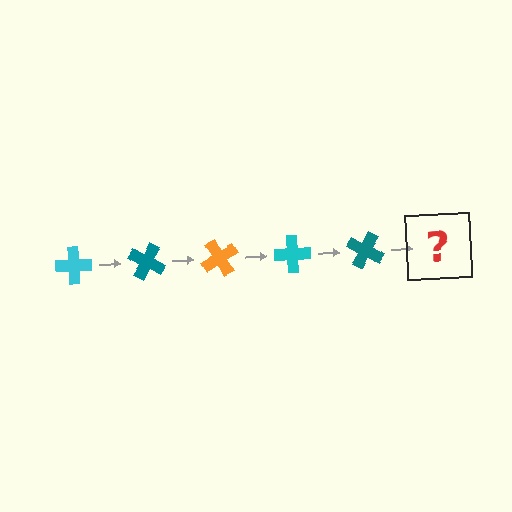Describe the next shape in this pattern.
It should be an orange cross, rotated 150 degrees from the start.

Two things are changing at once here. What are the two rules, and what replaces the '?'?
The two rules are that it rotates 30 degrees each step and the color cycles through cyan, teal, and orange. The '?' should be an orange cross, rotated 150 degrees from the start.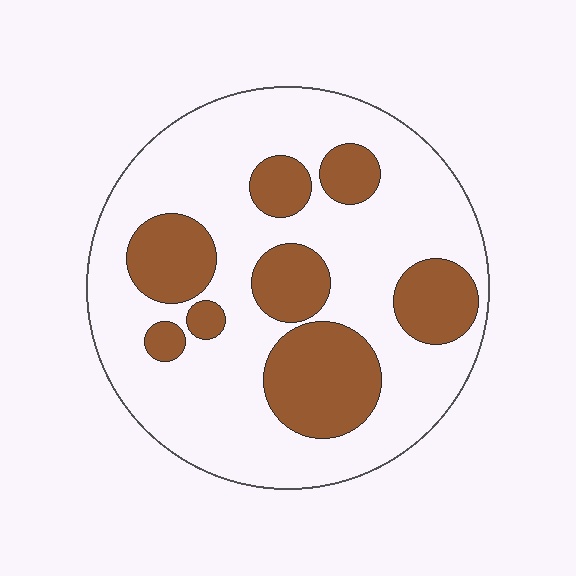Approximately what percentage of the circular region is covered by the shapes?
Approximately 30%.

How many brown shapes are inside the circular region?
8.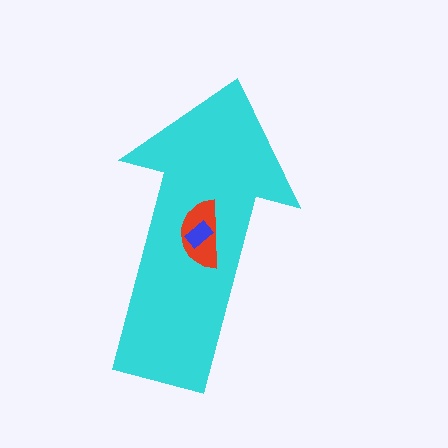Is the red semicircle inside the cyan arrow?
Yes.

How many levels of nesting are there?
3.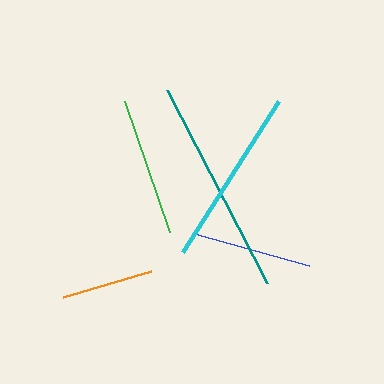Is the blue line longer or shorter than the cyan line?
The cyan line is longer than the blue line.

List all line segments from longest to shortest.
From longest to shortest: teal, cyan, green, blue, orange.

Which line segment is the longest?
The teal line is the longest at approximately 217 pixels.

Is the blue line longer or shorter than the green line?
The green line is longer than the blue line.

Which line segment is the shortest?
The orange line is the shortest at approximately 92 pixels.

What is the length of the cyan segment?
The cyan segment is approximately 179 pixels long.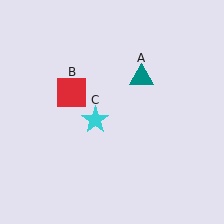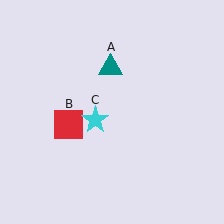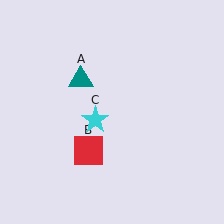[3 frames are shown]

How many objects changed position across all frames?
2 objects changed position: teal triangle (object A), red square (object B).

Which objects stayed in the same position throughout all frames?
Cyan star (object C) remained stationary.